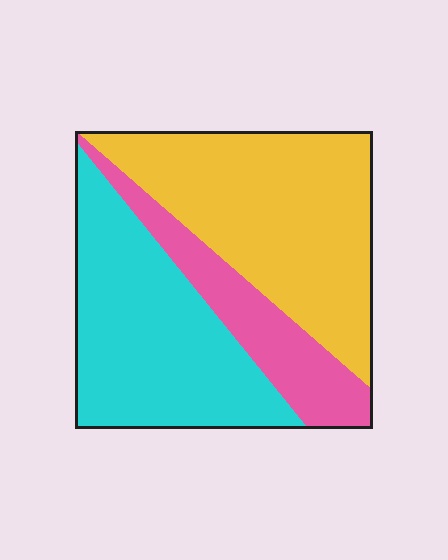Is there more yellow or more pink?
Yellow.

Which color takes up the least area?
Pink, at roughly 20%.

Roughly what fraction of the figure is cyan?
Cyan takes up about three eighths (3/8) of the figure.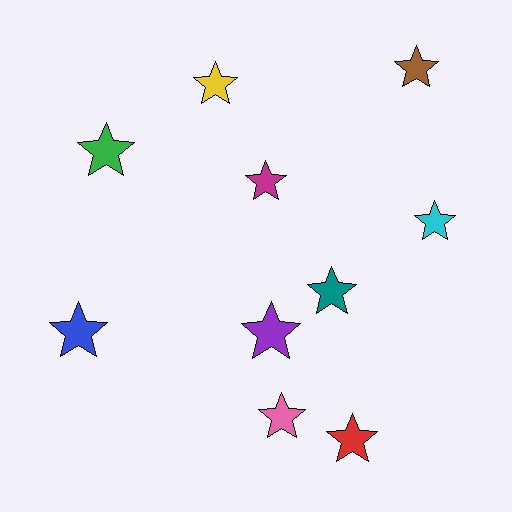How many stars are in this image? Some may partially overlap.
There are 10 stars.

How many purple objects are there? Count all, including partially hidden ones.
There is 1 purple object.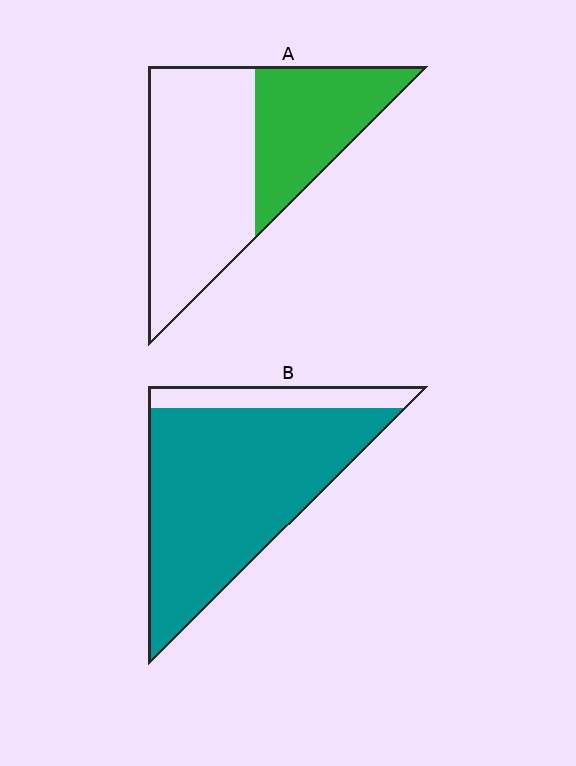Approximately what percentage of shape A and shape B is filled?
A is approximately 40% and B is approximately 85%.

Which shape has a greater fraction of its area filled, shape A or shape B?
Shape B.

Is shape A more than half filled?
No.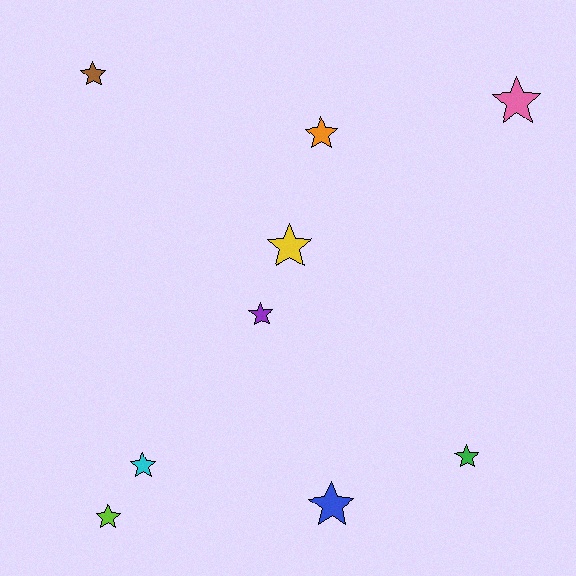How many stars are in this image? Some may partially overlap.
There are 9 stars.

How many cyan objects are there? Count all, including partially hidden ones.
There is 1 cyan object.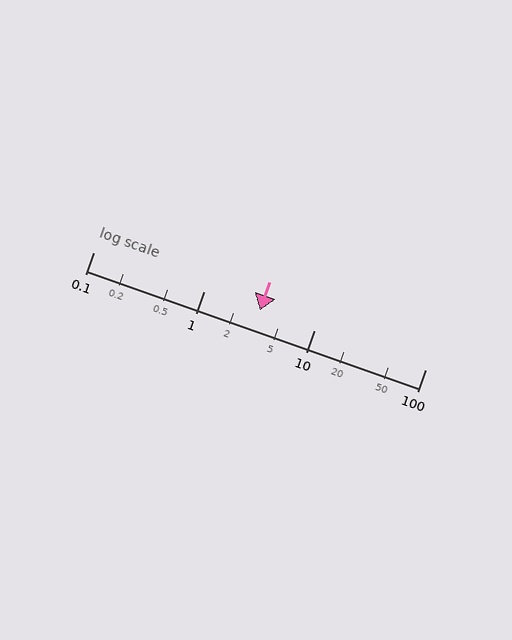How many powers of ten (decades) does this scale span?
The scale spans 3 decades, from 0.1 to 100.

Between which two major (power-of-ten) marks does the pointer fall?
The pointer is between 1 and 10.